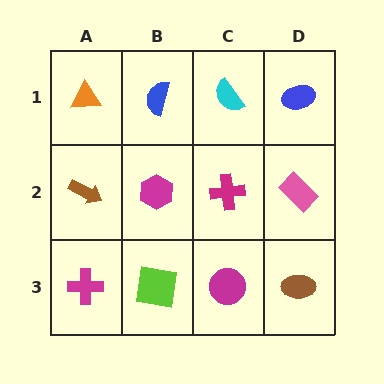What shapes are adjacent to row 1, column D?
A pink rectangle (row 2, column D), a cyan semicircle (row 1, column C).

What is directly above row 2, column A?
An orange triangle.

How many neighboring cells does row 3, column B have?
3.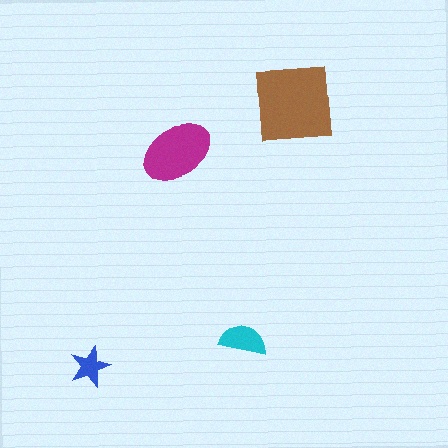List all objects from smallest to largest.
The blue star, the cyan semicircle, the magenta ellipse, the brown square.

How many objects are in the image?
There are 4 objects in the image.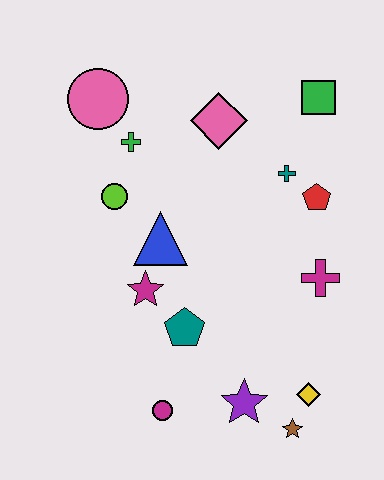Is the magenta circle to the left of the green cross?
No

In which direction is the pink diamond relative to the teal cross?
The pink diamond is to the left of the teal cross.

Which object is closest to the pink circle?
The green cross is closest to the pink circle.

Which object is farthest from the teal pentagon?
The green square is farthest from the teal pentagon.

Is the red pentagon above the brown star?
Yes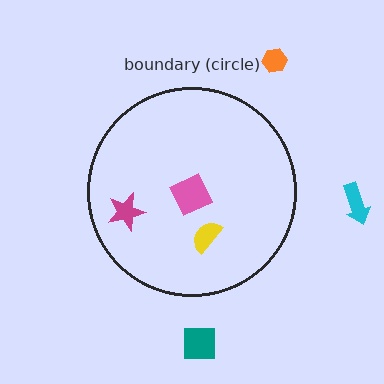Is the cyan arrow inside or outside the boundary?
Outside.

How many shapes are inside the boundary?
3 inside, 3 outside.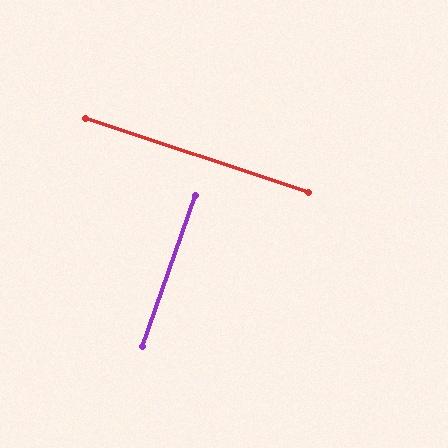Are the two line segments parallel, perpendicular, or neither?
Perpendicular — they meet at approximately 89°.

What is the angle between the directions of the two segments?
Approximately 89 degrees.